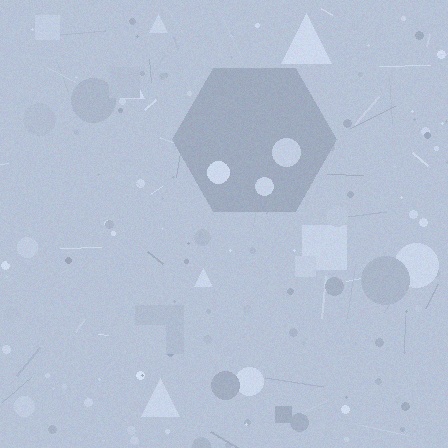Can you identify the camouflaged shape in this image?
The camouflaged shape is a hexagon.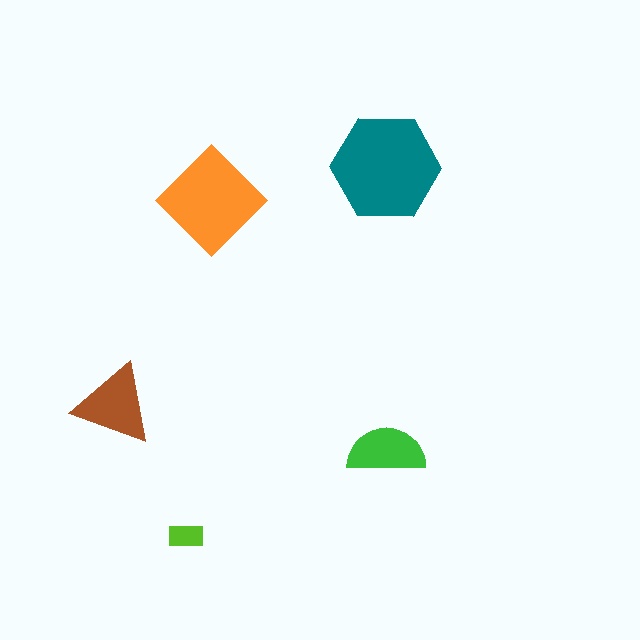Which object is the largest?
The teal hexagon.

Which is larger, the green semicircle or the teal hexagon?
The teal hexagon.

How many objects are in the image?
There are 5 objects in the image.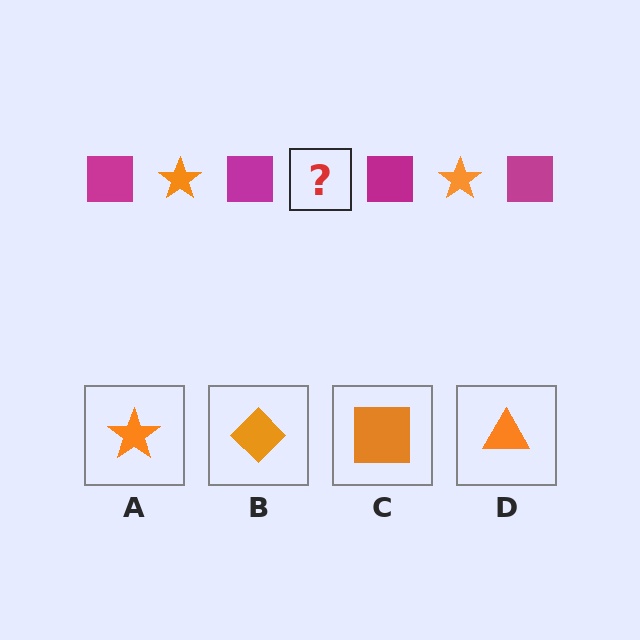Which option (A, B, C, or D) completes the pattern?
A.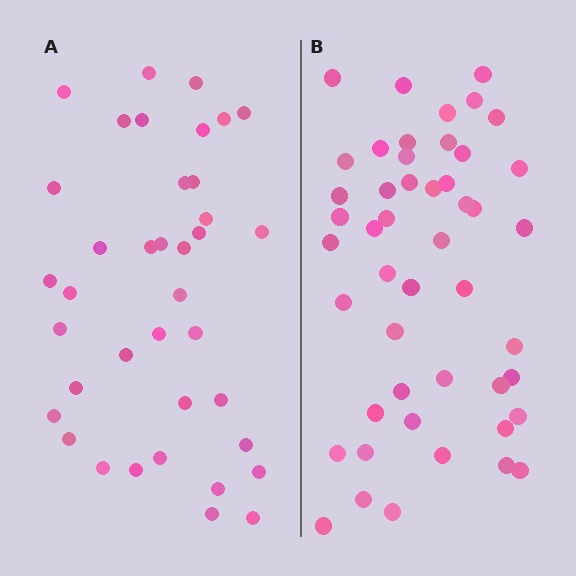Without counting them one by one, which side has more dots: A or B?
Region B (the right region) has more dots.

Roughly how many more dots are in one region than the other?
Region B has roughly 10 or so more dots than region A.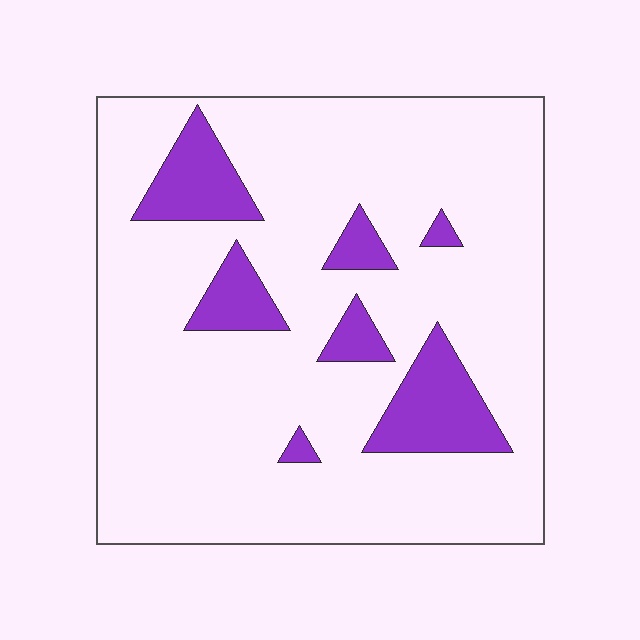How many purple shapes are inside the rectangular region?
7.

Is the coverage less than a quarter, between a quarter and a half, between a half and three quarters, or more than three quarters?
Less than a quarter.